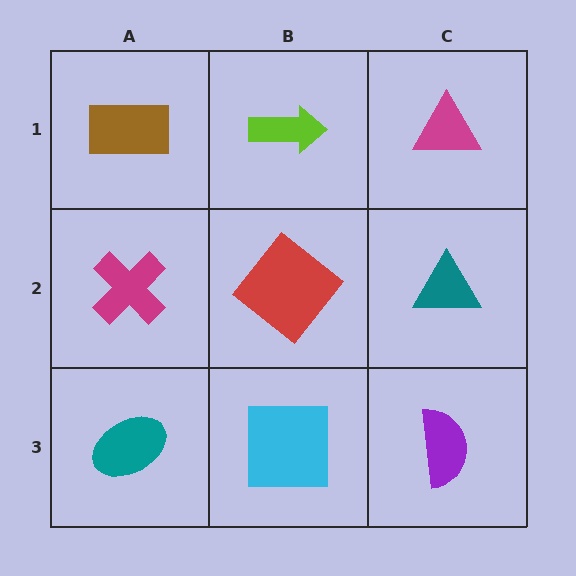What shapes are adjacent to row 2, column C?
A magenta triangle (row 1, column C), a purple semicircle (row 3, column C), a red diamond (row 2, column B).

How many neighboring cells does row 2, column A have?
3.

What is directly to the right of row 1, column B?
A magenta triangle.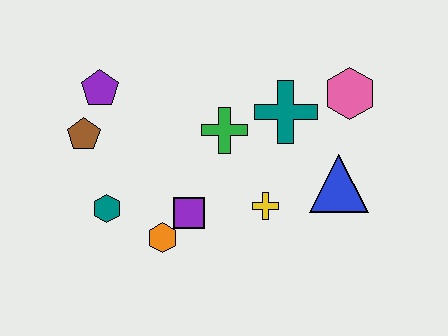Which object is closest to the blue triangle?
The yellow cross is closest to the blue triangle.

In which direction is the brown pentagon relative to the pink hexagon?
The brown pentagon is to the left of the pink hexagon.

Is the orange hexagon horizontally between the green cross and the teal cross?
No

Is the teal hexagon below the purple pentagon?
Yes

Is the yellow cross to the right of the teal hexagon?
Yes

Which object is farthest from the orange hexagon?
The pink hexagon is farthest from the orange hexagon.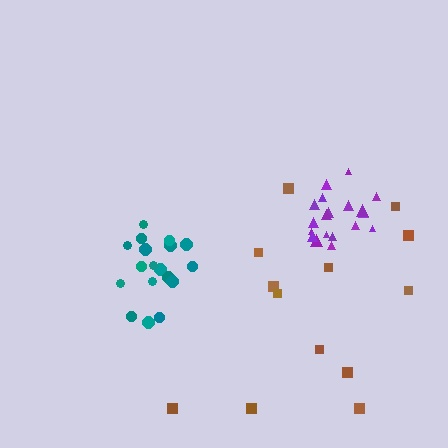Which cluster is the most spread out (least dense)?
Brown.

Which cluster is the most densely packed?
Purple.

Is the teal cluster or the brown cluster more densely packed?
Teal.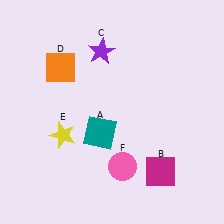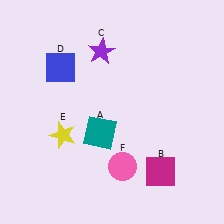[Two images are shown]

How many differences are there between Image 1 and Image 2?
There is 1 difference between the two images.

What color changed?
The square (D) changed from orange in Image 1 to blue in Image 2.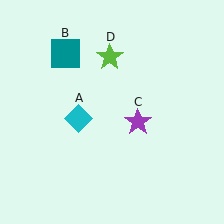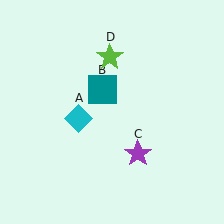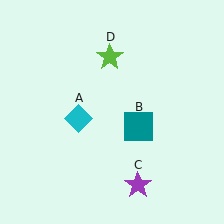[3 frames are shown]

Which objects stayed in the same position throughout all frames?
Cyan diamond (object A) and lime star (object D) remained stationary.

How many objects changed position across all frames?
2 objects changed position: teal square (object B), purple star (object C).